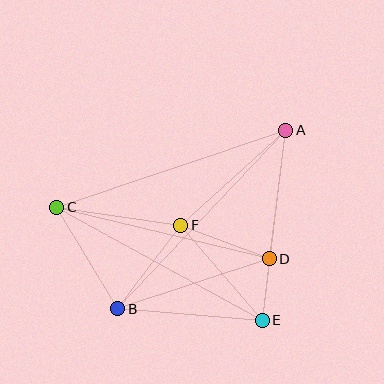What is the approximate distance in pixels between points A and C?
The distance between A and C is approximately 242 pixels.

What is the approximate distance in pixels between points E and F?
The distance between E and F is approximately 125 pixels.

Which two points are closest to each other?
Points D and E are closest to each other.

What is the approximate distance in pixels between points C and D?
The distance between C and D is approximately 219 pixels.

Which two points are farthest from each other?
Points A and B are farthest from each other.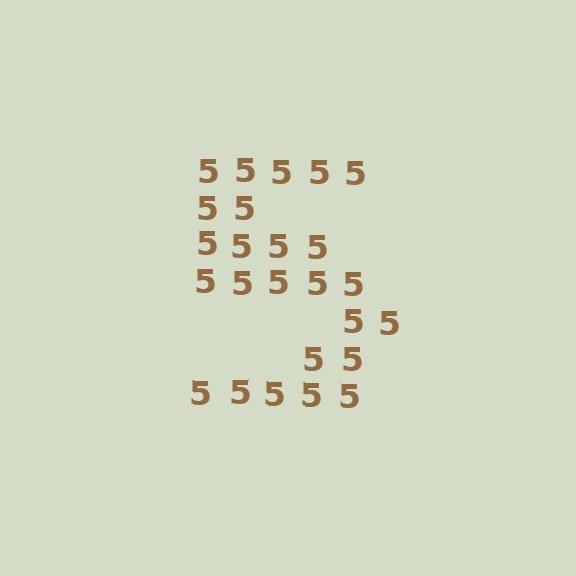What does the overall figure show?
The overall figure shows the digit 5.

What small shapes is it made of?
It is made of small digit 5's.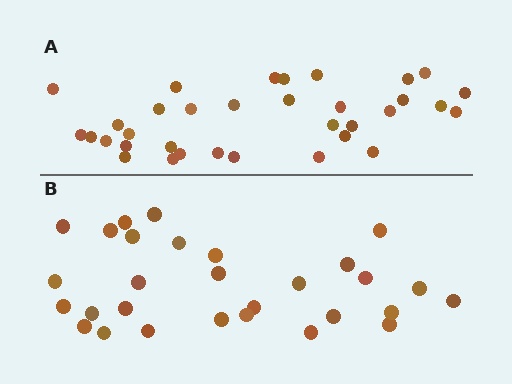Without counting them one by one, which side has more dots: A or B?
Region A (the top region) has more dots.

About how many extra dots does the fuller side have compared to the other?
Region A has about 5 more dots than region B.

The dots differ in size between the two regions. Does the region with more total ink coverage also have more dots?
No. Region B has more total ink coverage because its dots are larger, but region A actually contains more individual dots. Total area can be misleading — the number of items is what matters here.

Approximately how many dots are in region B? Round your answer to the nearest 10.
About 30 dots. (The exact count is 29, which rounds to 30.)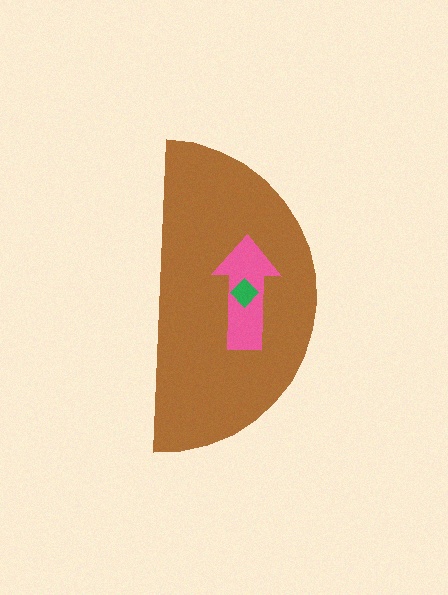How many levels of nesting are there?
3.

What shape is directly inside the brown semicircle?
The pink arrow.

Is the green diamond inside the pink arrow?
Yes.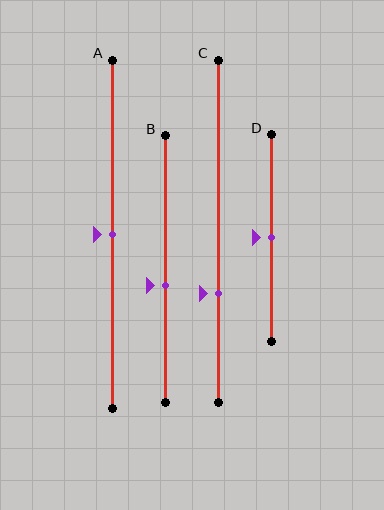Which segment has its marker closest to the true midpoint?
Segment A has its marker closest to the true midpoint.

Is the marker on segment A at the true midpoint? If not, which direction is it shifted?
Yes, the marker on segment A is at the true midpoint.